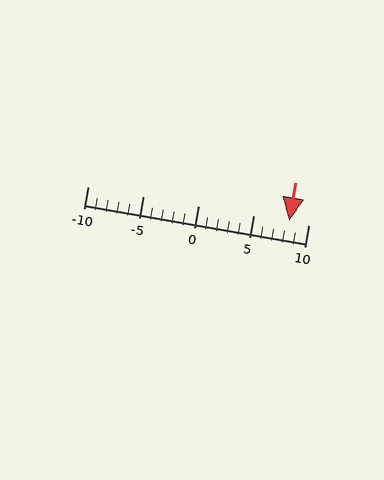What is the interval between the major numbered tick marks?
The major tick marks are spaced 5 units apart.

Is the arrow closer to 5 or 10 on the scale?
The arrow is closer to 10.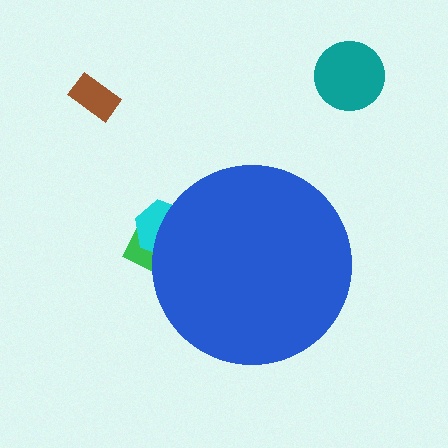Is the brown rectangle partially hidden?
No, the brown rectangle is fully visible.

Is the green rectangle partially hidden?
Yes, the green rectangle is partially hidden behind the blue circle.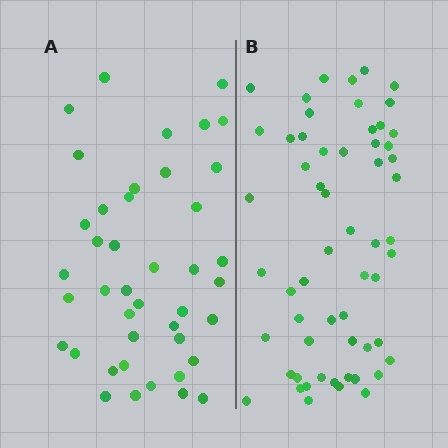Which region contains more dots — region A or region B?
Region B (the right region) has more dots.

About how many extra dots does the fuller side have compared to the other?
Region B has approximately 15 more dots than region A.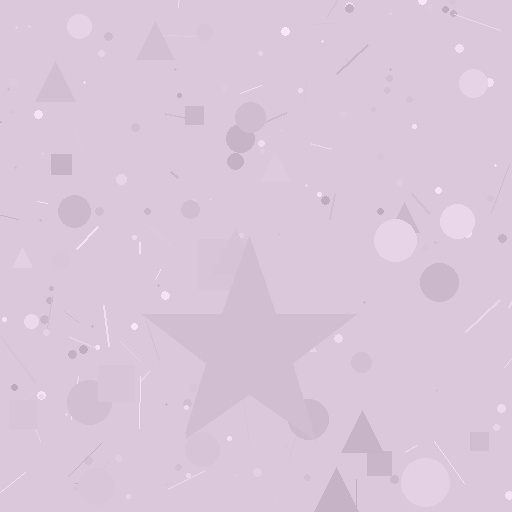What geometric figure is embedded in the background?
A star is embedded in the background.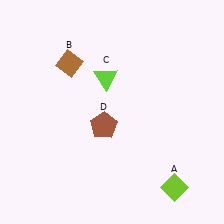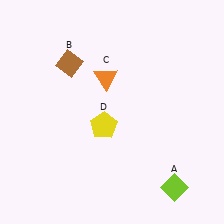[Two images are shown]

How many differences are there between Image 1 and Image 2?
There are 2 differences between the two images.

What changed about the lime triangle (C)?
In Image 1, C is lime. In Image 2, it changed to orange.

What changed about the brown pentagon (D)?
In Image 1, D is brown. In Image 2, it changed to yellow.